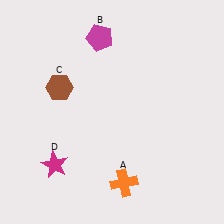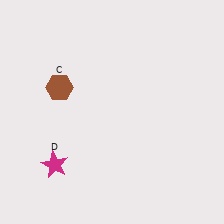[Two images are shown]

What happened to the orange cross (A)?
The orange cross (A) was removed in Image 2. It was in the bottom-right area of Image 1.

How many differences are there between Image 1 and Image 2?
There are 2 differences between the two images.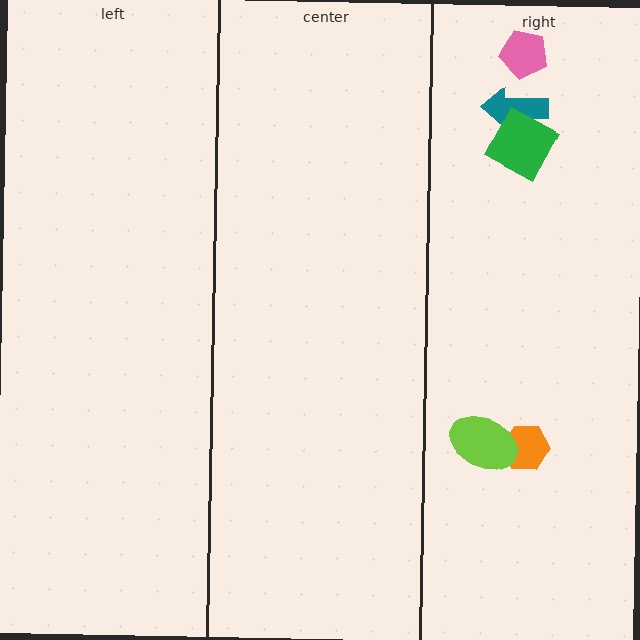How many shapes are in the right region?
5.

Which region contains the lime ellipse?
The right region.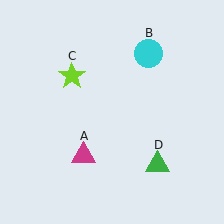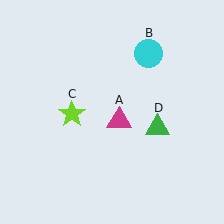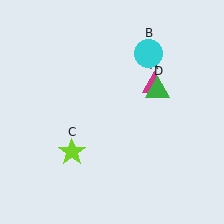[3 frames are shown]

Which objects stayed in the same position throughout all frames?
Cyan circle (object B) remained stationary.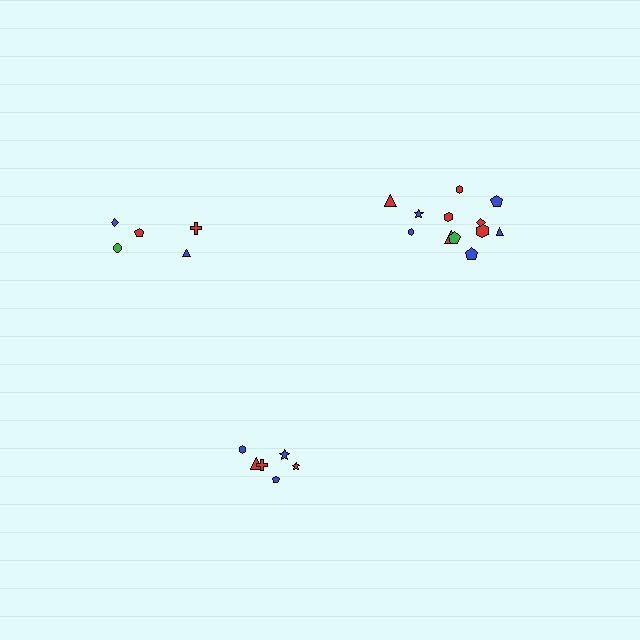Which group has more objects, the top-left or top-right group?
The top-right group.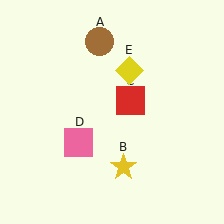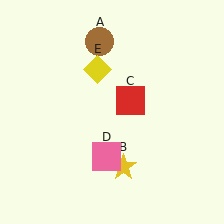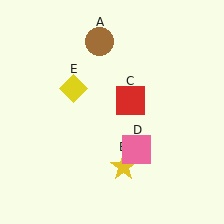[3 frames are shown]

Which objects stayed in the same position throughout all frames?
Brown circle (object A) and yellow star (object B) and red square (object C) remained stationary.